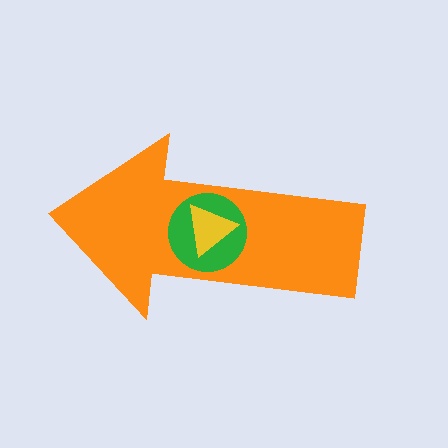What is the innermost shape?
The yellow triangle.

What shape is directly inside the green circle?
The yellow triangle.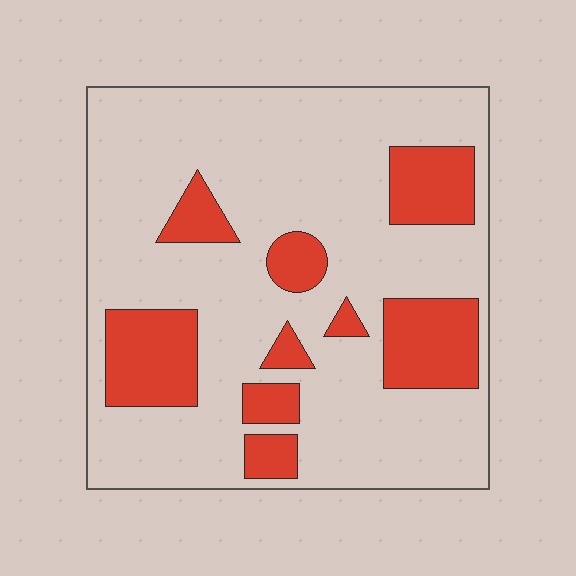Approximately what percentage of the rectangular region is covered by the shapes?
Approximately 25%.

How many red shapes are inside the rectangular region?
9.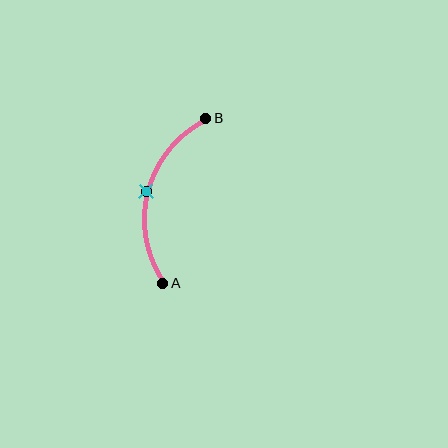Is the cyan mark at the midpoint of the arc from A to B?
Yes. The cyan mark lies on the arc at equal arc-length from both A and B — it is the arc midpoint.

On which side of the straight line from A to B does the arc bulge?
The arc bulges to the left of the straight line connecting A and B.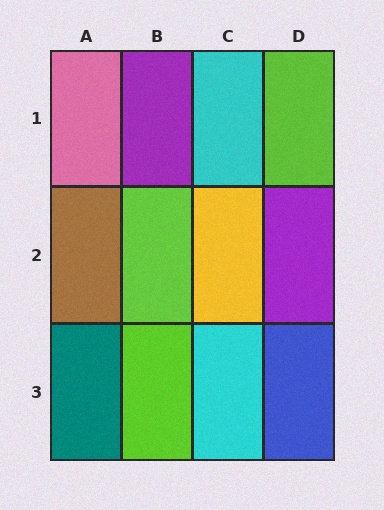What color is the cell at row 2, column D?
Purple.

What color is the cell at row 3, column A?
Teal.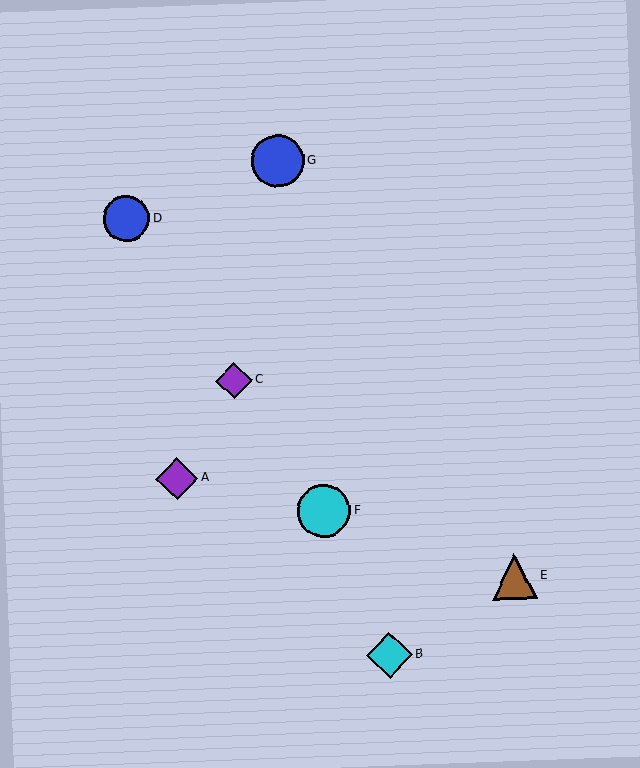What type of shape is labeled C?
Shape C is a purple diamond.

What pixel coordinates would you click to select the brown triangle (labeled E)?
Click at (514, 576) to select the brown triangle E.